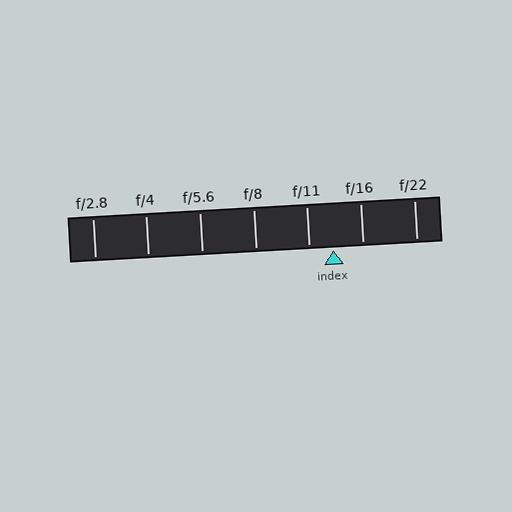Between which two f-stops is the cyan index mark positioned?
The index mark is between f/11 and f/16.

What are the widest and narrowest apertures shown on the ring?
The widest aperture shown is f/2.8 and the narrowest is f/22.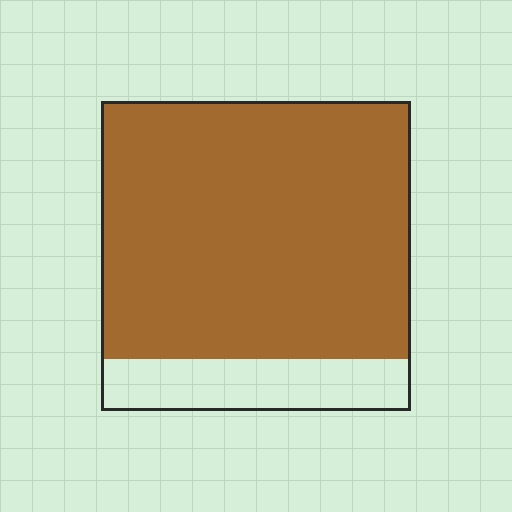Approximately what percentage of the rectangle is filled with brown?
Approximately 85%.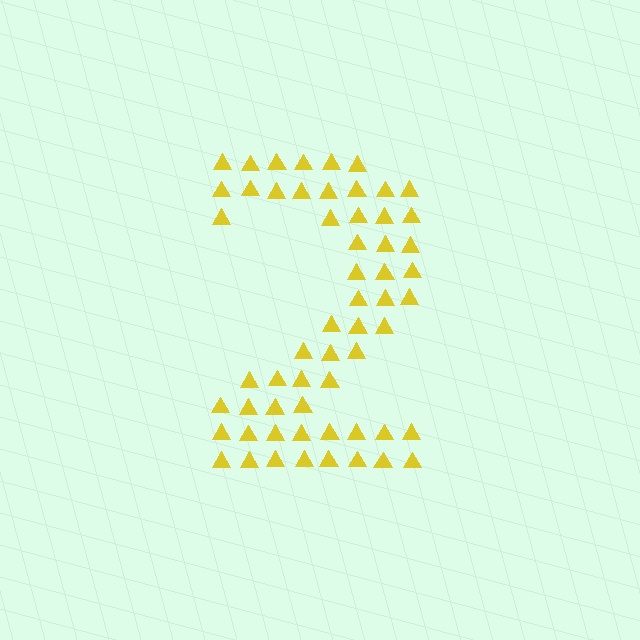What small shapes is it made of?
It is made of small triangles.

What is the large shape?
The large shape is the digit 2.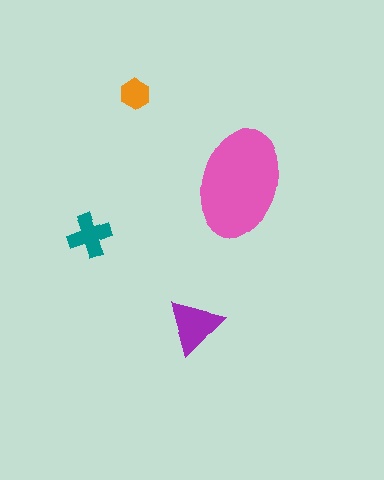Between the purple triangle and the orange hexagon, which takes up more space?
The purple triangle.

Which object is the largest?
The pink ellipse.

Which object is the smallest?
The orange hexagon.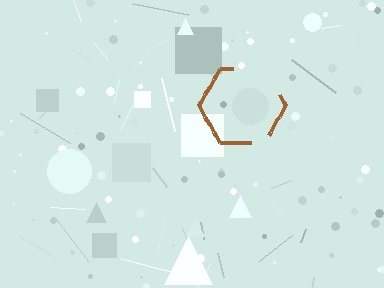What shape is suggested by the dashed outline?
The dashed outline suggests a hexagon.